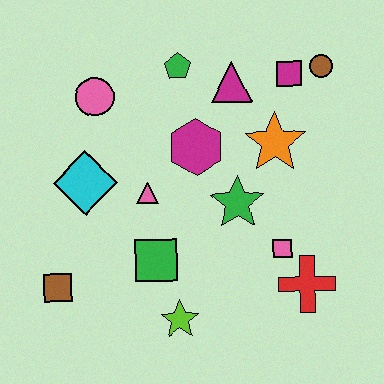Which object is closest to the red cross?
The pink square is closest to the red cross.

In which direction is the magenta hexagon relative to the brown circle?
The magenta hexagon is to the left of the brown circle.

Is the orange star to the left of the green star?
No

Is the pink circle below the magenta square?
Yes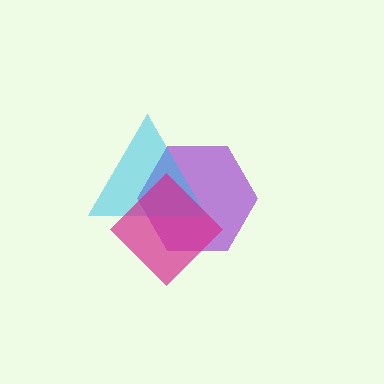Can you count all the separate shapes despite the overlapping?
Yes, there are 3 separate shapes.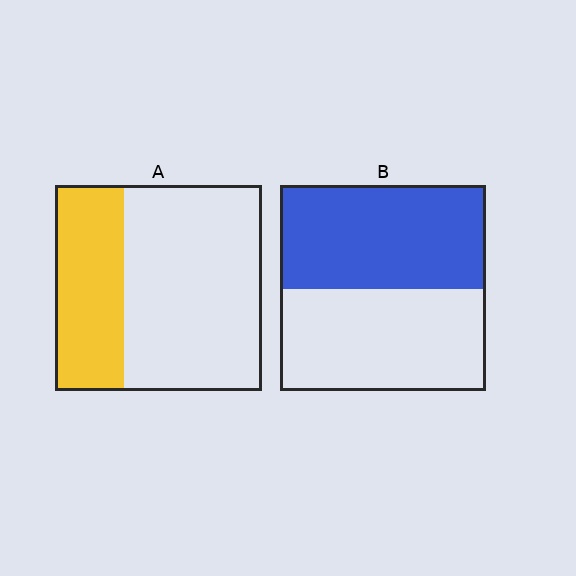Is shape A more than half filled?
No.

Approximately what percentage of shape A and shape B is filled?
A is approximately 35% and B is approximately 50%.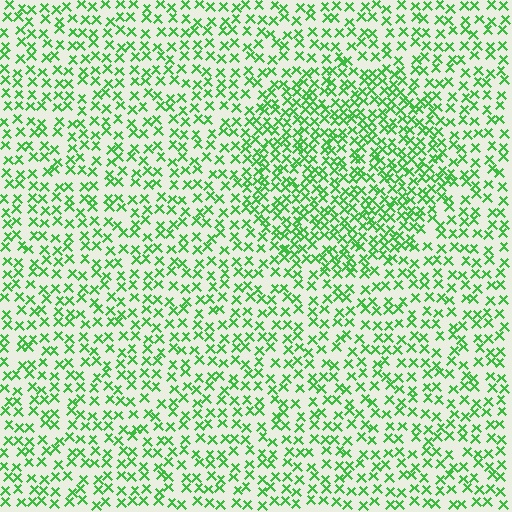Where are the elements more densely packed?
The elements are more densely packed inside the circle boundary.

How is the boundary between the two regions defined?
The boundary is defined by a change in element density (approximately 1.7x ratio). All elements are the same color, size, and shape.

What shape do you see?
I see a circle.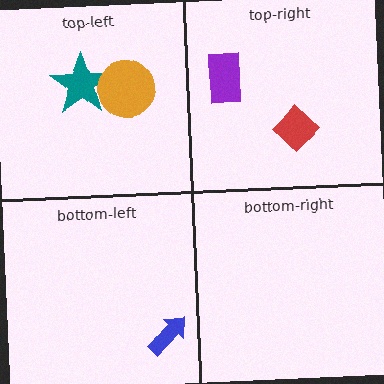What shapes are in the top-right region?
The red diamond, the purple rectangle.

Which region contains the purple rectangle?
The top-right region.